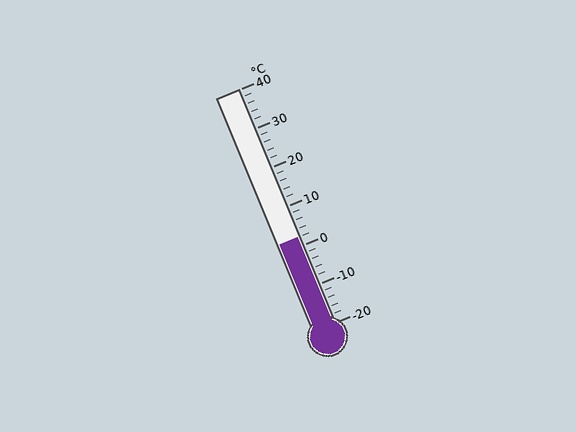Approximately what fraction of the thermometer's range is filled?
The thermometer is filled to approximately 35% of its range.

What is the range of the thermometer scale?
The thermometer scale ranges from -20°C to 40°C.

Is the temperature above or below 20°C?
The temperature is below 20°C.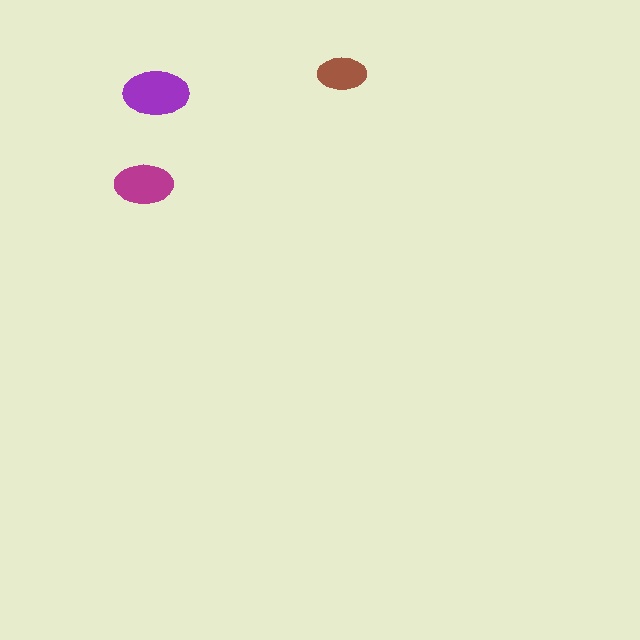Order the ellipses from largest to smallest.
the purple one, the magenta one, the brown one.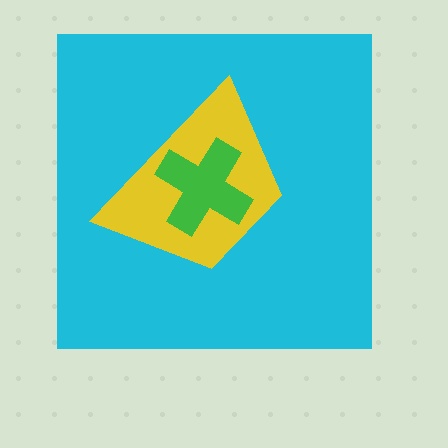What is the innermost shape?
The green cross.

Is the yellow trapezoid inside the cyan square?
Yes.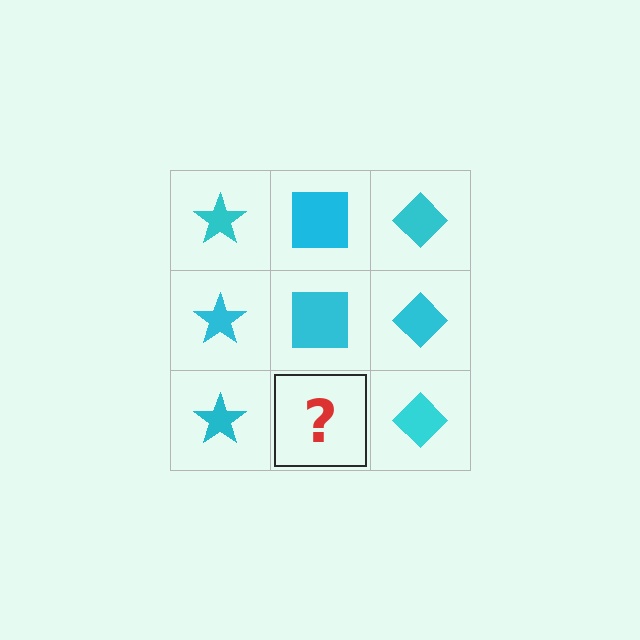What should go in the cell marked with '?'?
The missing cell should contain a cyan square.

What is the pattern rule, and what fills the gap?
The rule is that each column has a consistent shape. The gap should be filled with a cyan square.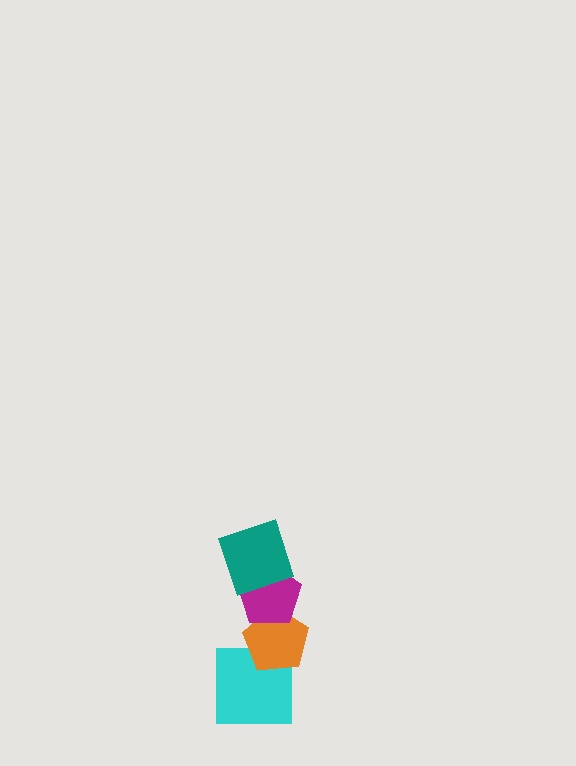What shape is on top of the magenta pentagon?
The teal square is on top of the magenta pentagon.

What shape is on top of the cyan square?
The orange pentagon is on top of the cyan square.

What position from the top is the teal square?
The teal square is 1st from the top.